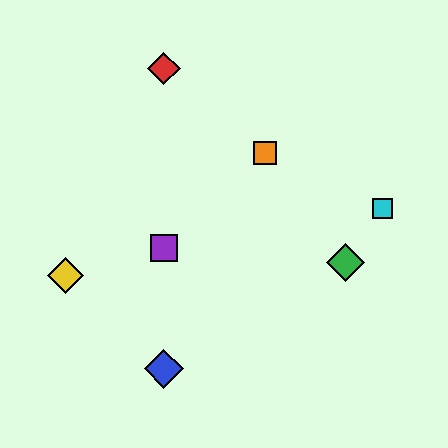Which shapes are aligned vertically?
The red diamond, the blue diamond, the purple square are aligned vertically.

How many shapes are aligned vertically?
3 shapes (the red diamond, the blue diamond, the purple square) are aligned vertically.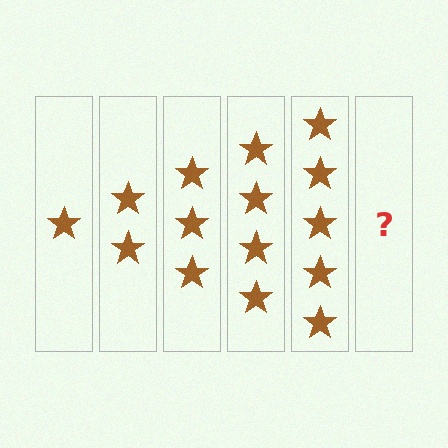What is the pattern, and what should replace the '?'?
The pattern is that each step adds one more star. The '?' should be 6 stars.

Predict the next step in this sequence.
The next step is 6 stars.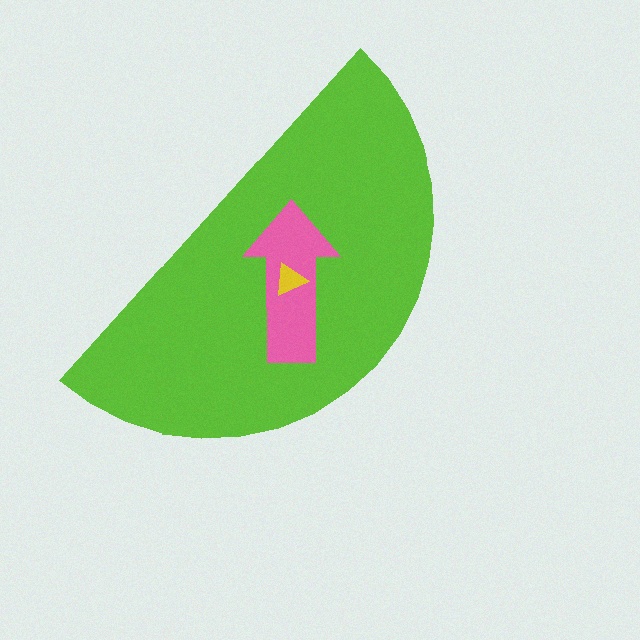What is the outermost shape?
The lime semicircle.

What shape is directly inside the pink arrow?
The yellow triangle.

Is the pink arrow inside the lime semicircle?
Yes.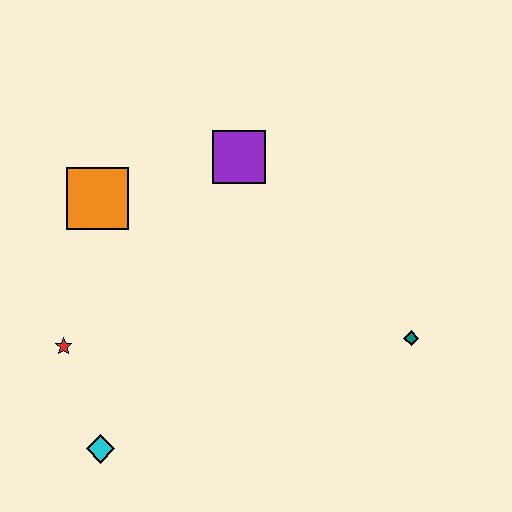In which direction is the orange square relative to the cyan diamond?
The orange square is above the cyan diamond.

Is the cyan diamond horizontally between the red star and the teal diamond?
Yes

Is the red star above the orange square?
No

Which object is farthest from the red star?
The teal diamond is farthest from the red star.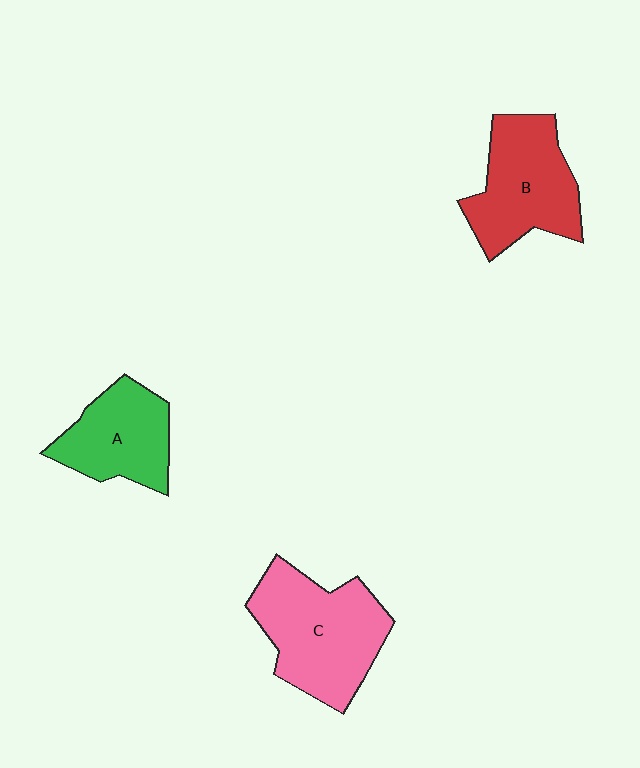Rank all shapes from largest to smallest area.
From largest to smallest: C (pink), B (red), A (green).